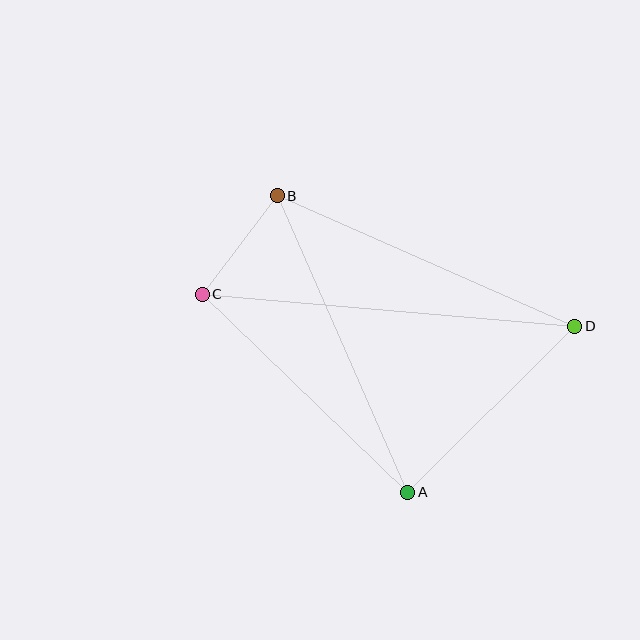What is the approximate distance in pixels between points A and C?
The distance between A and C is approximately 285 pixels.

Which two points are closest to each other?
Points B and C are closest to each other.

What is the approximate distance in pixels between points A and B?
The distance between A and B is approximately 324 pixels.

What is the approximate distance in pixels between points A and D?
The distance between A and D is approximately 236 pixels.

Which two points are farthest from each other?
Points C and D are farthest from each other.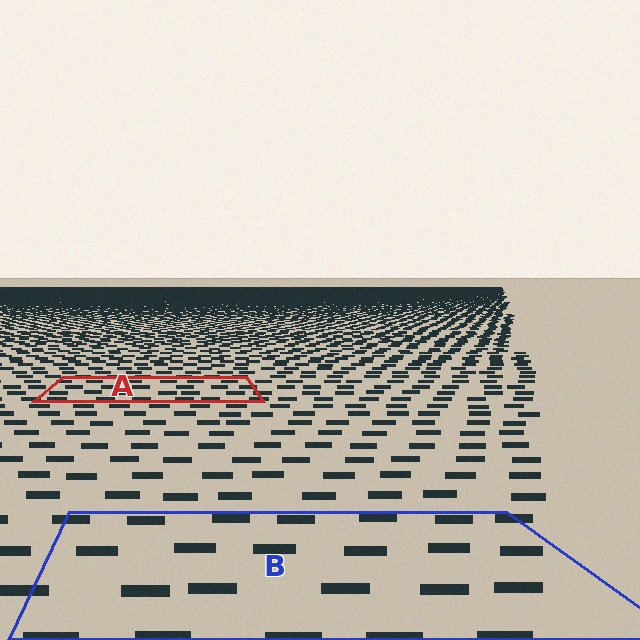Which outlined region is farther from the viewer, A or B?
Region A is farther from the viewer — the texture elements inside it appear smaller and more densely packed.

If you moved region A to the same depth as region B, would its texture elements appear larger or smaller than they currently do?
They would appear larger. At a closer depth, the same texture elements are projected at a bigger on-screen size.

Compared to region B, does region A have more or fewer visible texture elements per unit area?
Region A has more texture elements per unit area — they are packed more densely because it is farther away.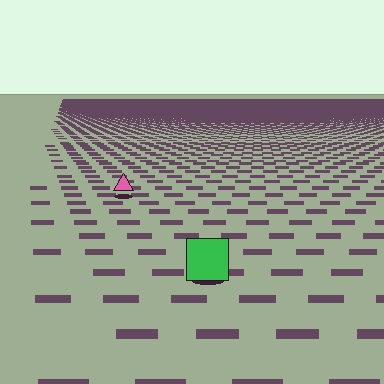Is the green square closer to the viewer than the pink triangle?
Yes. The green square is closer — you can tell from the texture gradient: the ground texture is coarser near it.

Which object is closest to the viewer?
The green square is closest. The texture marks near it are larger and more spread out.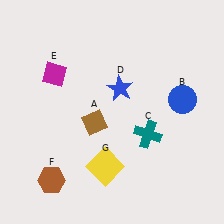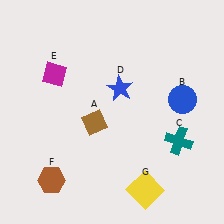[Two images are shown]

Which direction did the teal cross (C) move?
The teal cross (C) moved right.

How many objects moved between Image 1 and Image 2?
2 objects moved between the two images.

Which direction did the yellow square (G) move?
The yellow square (G) moved right.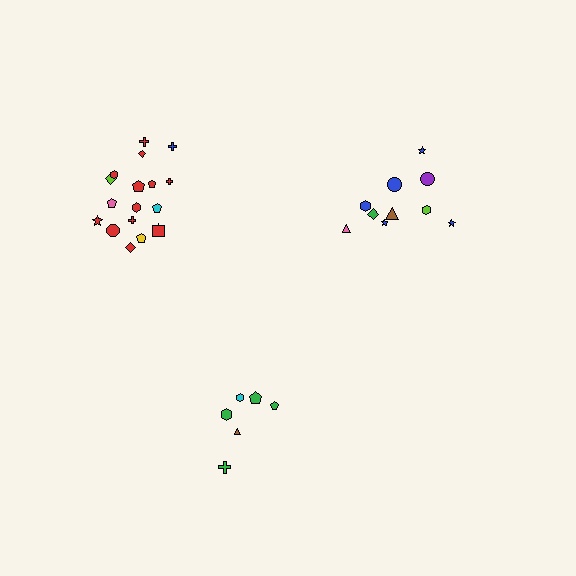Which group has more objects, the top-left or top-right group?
The top-left group.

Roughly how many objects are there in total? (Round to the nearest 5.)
Roughly 35 objects in total.